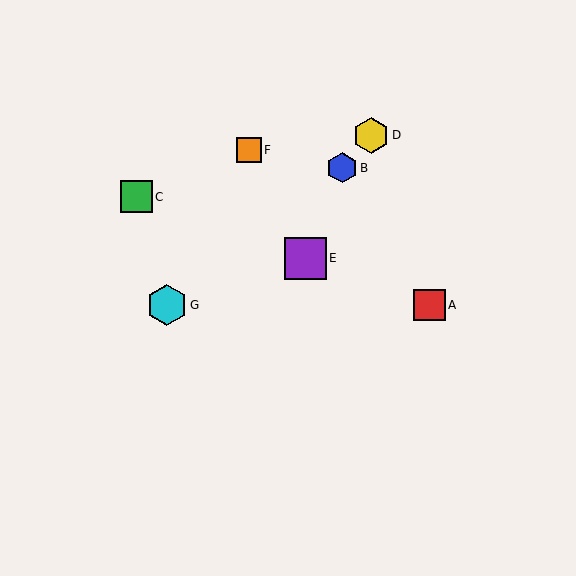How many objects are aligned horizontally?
2 objects (A, G) are aligned horizontally.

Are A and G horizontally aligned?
Yes, both are at y≈305.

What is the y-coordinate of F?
Object F is at y≈150.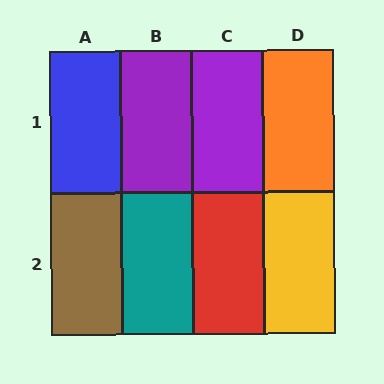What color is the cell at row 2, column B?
Teal.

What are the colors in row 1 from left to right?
Blue, purple, purple, orange.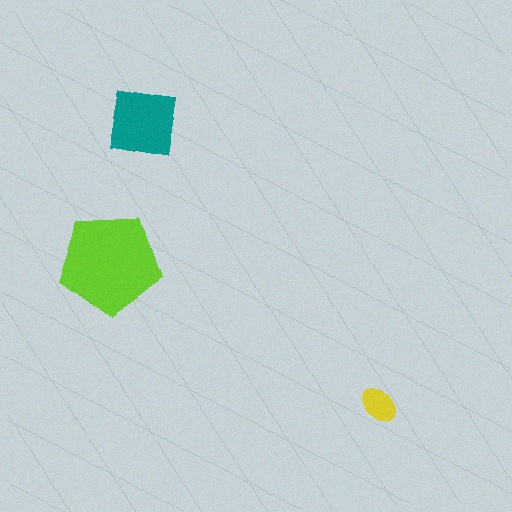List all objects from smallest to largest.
The yellow ellipse, the teal square, the lime pentagon.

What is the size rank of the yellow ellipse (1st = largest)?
3rd.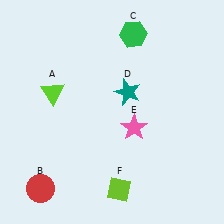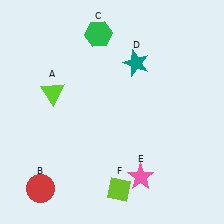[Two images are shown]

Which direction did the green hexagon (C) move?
The green hexagon (C) moved left.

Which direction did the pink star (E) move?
The pink star (E) moved down.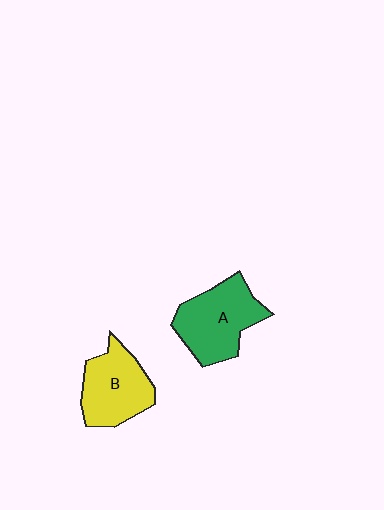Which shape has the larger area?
Shape A (green).